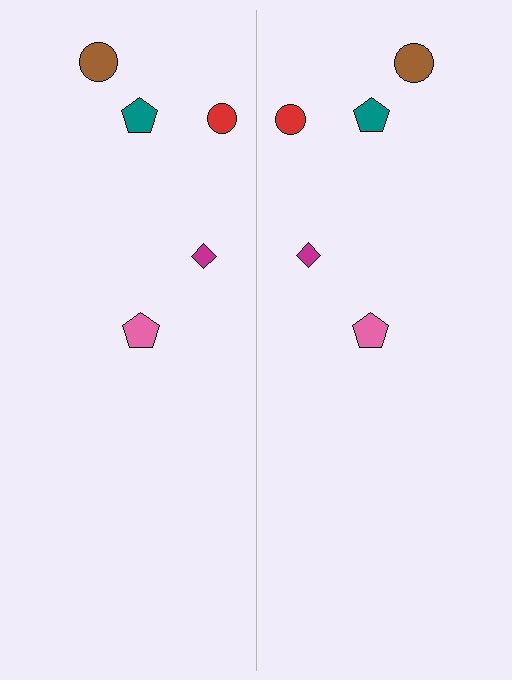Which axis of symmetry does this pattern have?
The pattern has a vertical axis of symmetry running through the center of the image.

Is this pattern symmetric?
Yes, this pattern has bilateral (reflection) symmetry.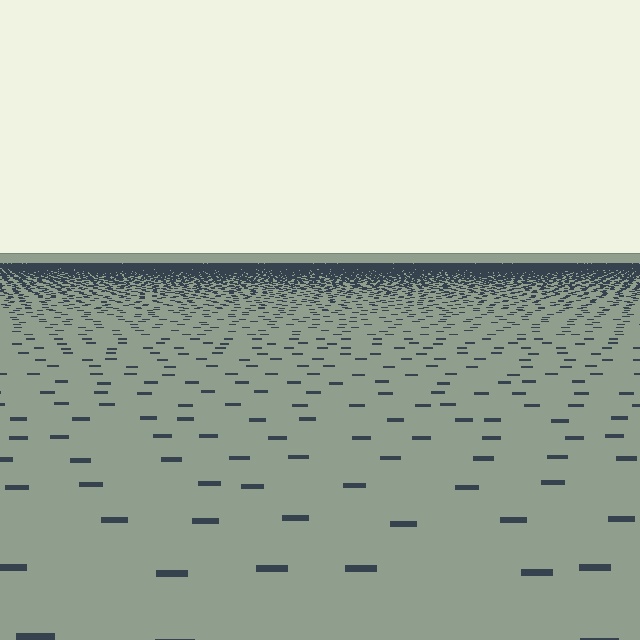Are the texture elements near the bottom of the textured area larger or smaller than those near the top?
Larger. Near the bottom, elements are closer to the viewer and appear at a bigger on-screen size.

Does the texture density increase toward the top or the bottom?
Density increases toward the top.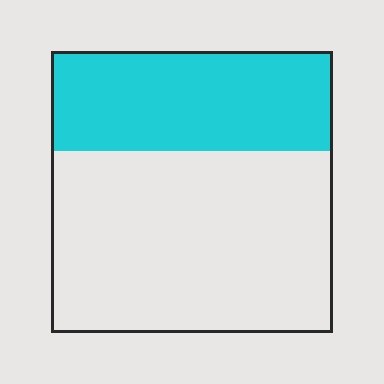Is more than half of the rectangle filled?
No.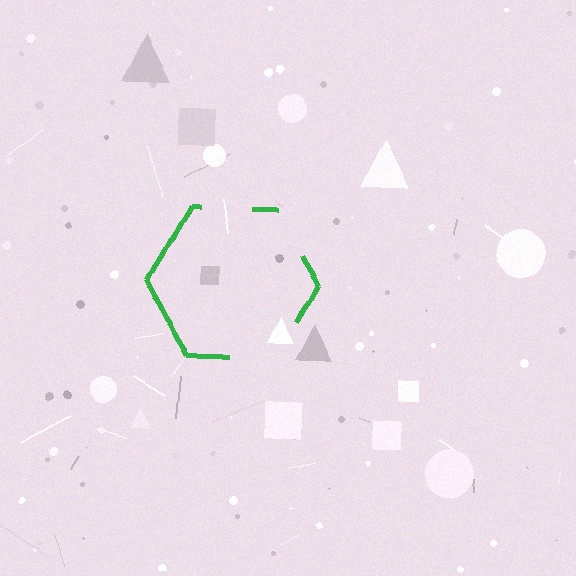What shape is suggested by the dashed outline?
The dashed outline suggests a hexagon.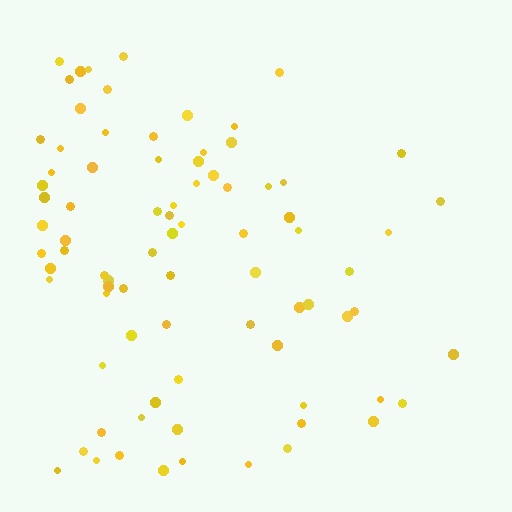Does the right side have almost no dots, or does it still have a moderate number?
Still a moderate number, just noticeably fewer than the left.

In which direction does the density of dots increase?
From right to left, with the left side densest.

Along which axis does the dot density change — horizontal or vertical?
Horizontal.